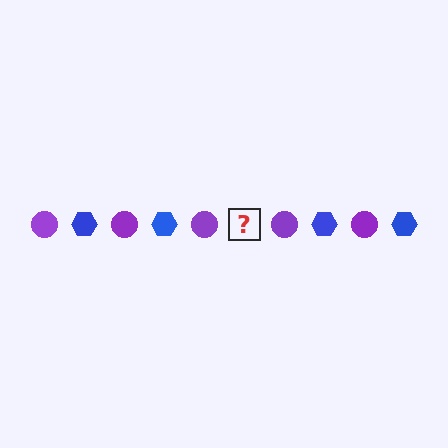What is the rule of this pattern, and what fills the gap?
The rule is that the pattern alternates between purple circle and blue hexagon. The gap should be filled with a blue hexagon.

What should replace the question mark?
The question mark should be replaced with a blue hexagon.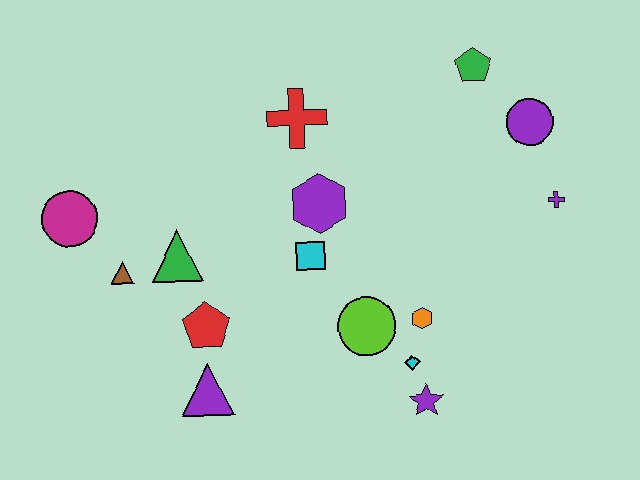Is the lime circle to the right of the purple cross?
No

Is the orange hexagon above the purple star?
Yes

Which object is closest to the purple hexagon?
The cyan square is closest to the purple hexagon.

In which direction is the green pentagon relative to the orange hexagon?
The green pentagon is above the orange hexagon.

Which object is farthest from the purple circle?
The magenta circle is farthest from the purple circle.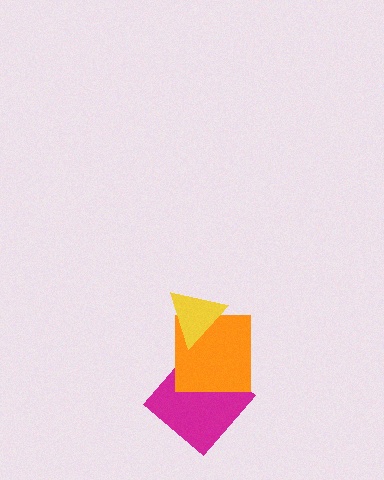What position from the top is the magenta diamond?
The magenta diamond is 3rd from the top.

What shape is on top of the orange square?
The yellow triangle is on top of the orange square.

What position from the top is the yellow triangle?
The yellow triangle is 1st from the top.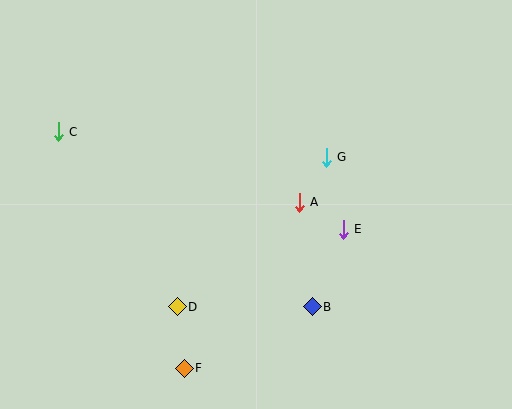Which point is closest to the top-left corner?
Point C is closest to the top-left corner.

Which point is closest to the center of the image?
Point A at (299, 202) is closest to the center.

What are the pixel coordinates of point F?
Point F is at (184, 368).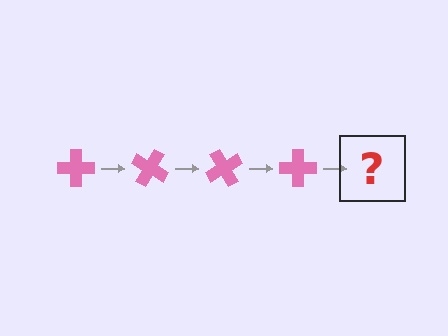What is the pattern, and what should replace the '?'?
The pattern is that the cross rotates 30 degrees each step. The '?' should be a pink cross rotated 120 degrees.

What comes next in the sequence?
The next element should be a pink cross rotated 120 degrees.